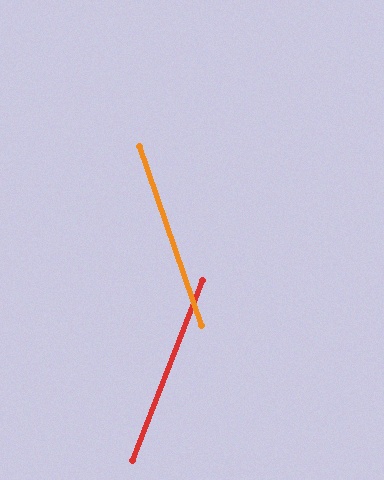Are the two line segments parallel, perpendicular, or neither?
Neither parallel nor perpendicular — they differ by about 40°.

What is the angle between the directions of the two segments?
Approximately 40 degrees.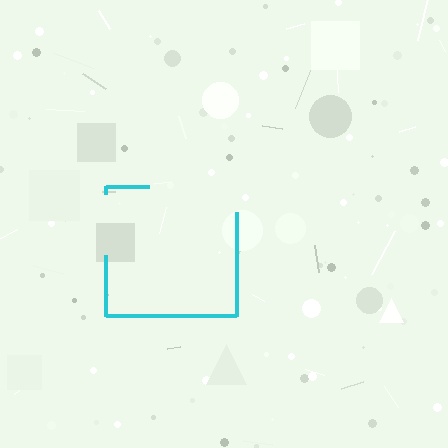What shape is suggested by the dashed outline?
The dashed outline suggests a square.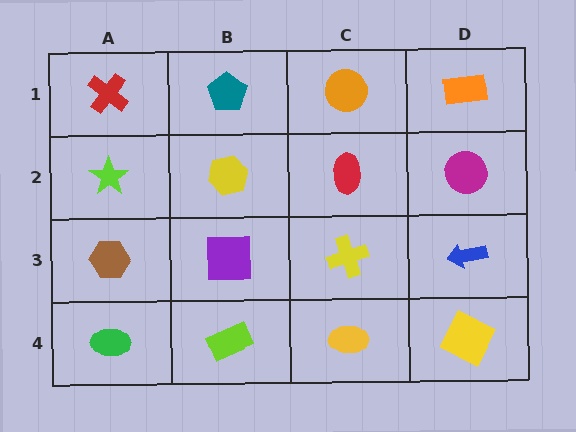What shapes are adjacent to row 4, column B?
A purple square (row 3, column B), a green ellipse (row 4, column A), a yellow ellipse (row 4, column C).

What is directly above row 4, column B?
A purple square.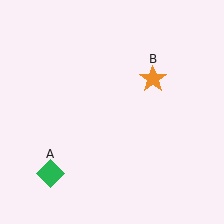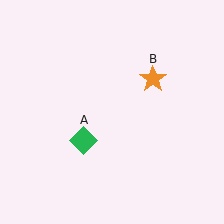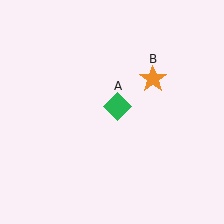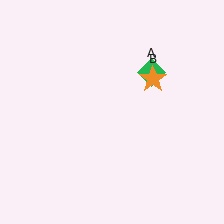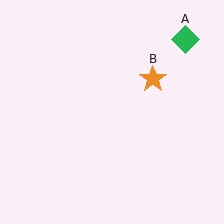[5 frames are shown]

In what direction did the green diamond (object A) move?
The green diamond (object A) moved up and to the right.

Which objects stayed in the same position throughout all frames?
Orange star (object B) remained stationary.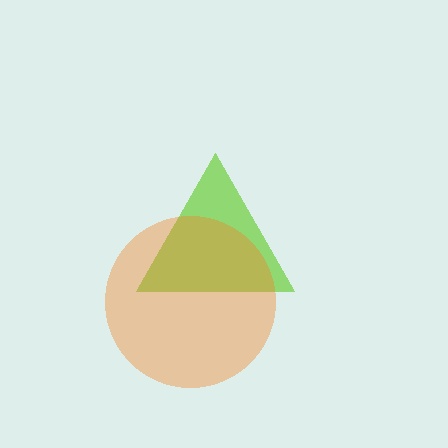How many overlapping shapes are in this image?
There are 2 overlapping shapes in the image.